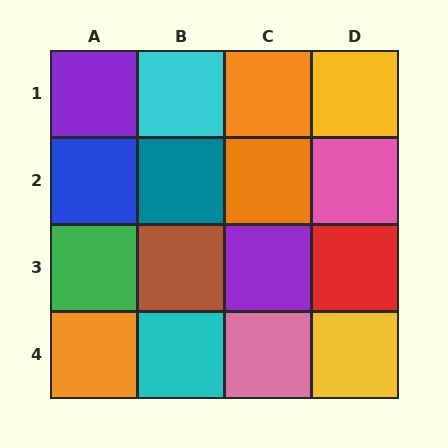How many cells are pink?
2 cells are pink.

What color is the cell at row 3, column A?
Green.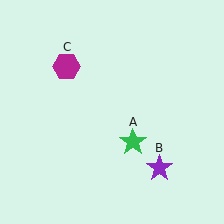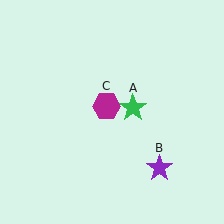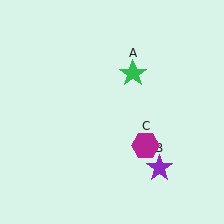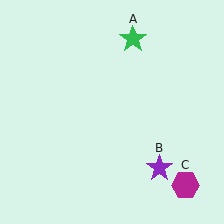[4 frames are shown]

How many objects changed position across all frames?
2 objects changed position: green star (object A), magenta hexagon (object C).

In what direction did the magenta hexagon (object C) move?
The magenta hexagon (object C) moved down and to the right.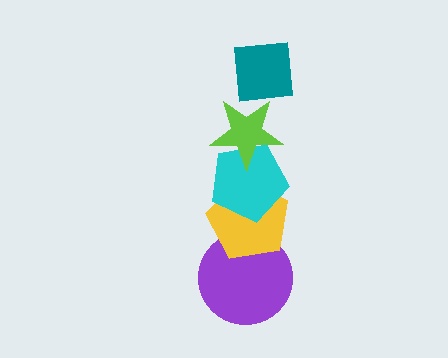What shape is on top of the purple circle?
The yellow pentagon is on top of the purple circle.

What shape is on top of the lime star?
The teal square is on top of the lime star.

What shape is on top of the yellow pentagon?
The cyan pentagon is on top of the yellow pentagon.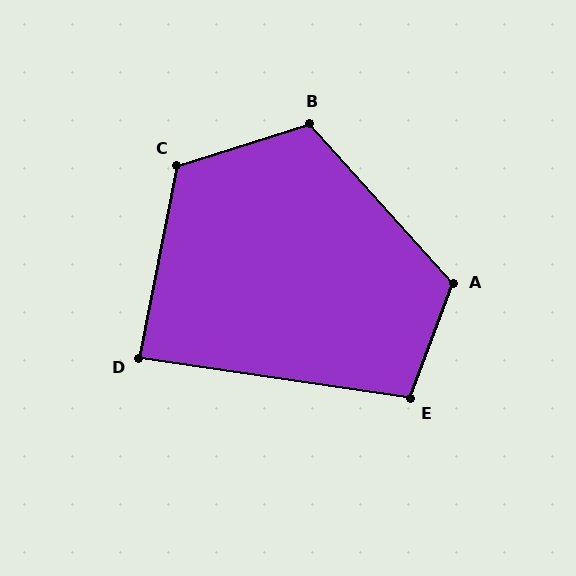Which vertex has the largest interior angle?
C, at approximately 119 degrees.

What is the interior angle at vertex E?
Approximately 102 degrees (obtuse).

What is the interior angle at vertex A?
Approximately 118 degrees (obtuse).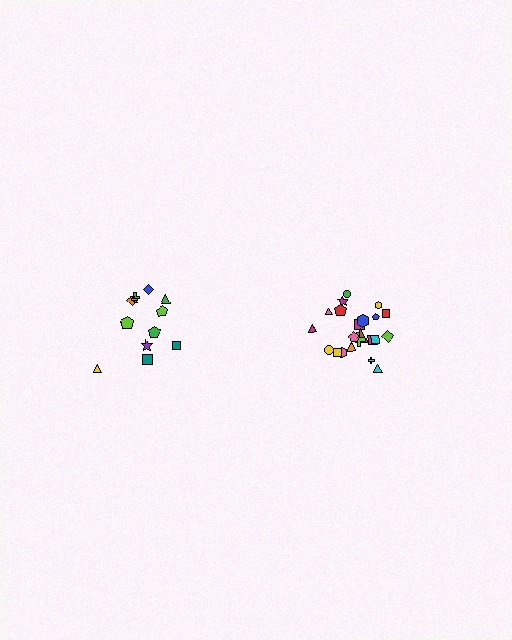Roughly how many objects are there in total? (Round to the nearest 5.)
Roughly 35 objects in total.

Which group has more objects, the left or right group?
The right group.